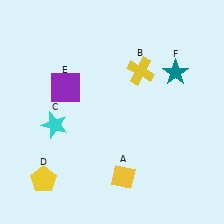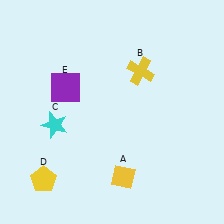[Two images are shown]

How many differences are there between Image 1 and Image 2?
There is 1 difference between the two images.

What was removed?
The teal star (F) was removed in Image 2.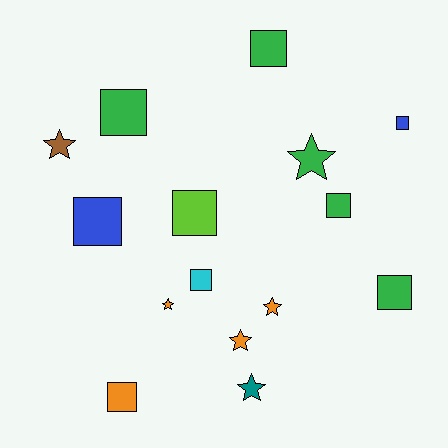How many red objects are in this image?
There are no red objects.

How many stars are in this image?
There are 6 stars.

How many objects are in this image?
There are 15 objects.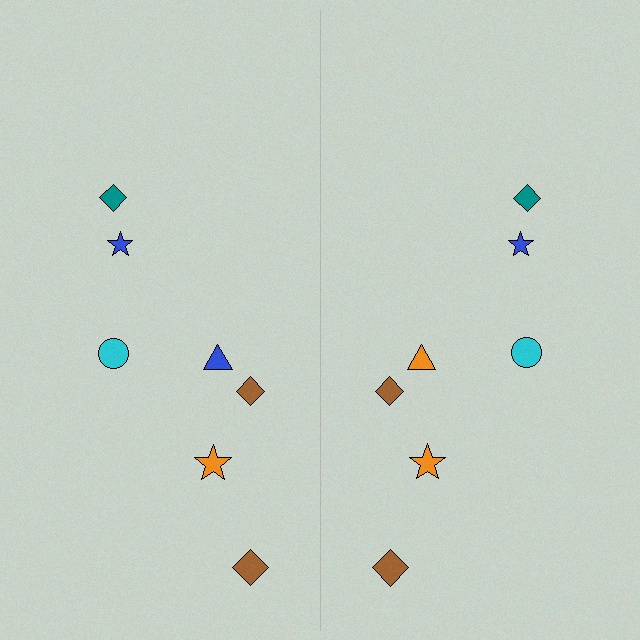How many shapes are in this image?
There are 14 shapes in this image.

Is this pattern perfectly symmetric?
No, the pattern is not perfectly symmetric. The orange triangle on the right side breaks the symmetry — its mirror counterpart is blue.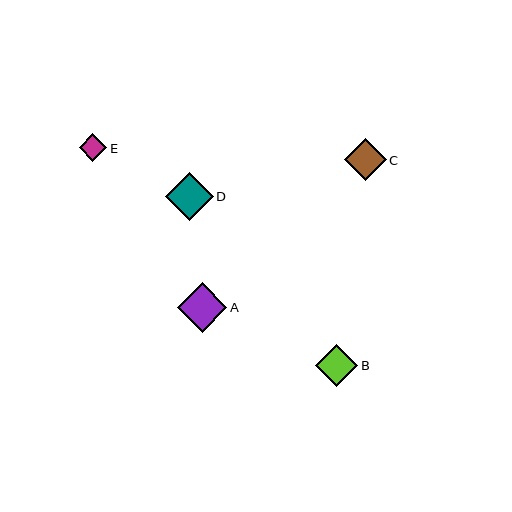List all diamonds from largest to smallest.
From largest to smallest: A, D, B, C, E.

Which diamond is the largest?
Diamond A is the largest with a size of approximately 49 pixels.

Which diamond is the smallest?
Diamond E is the smallest with a size of approximately 27 pixels.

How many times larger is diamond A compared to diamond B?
Diamond A is approximately 1.2 times the size of diamond B.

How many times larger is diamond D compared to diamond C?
Diamond D is approximately 1.1 times the size of diamond C.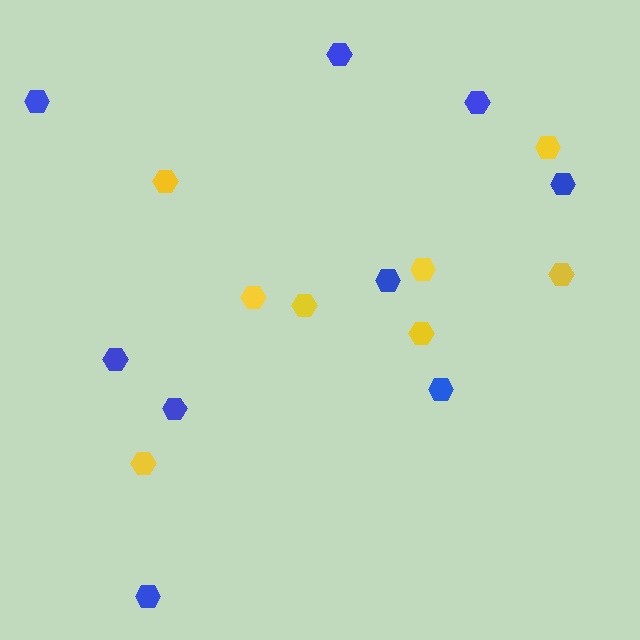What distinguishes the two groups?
There are 2 groups: one group of yellow hexagons (8) and one group of blue hexagons (9).